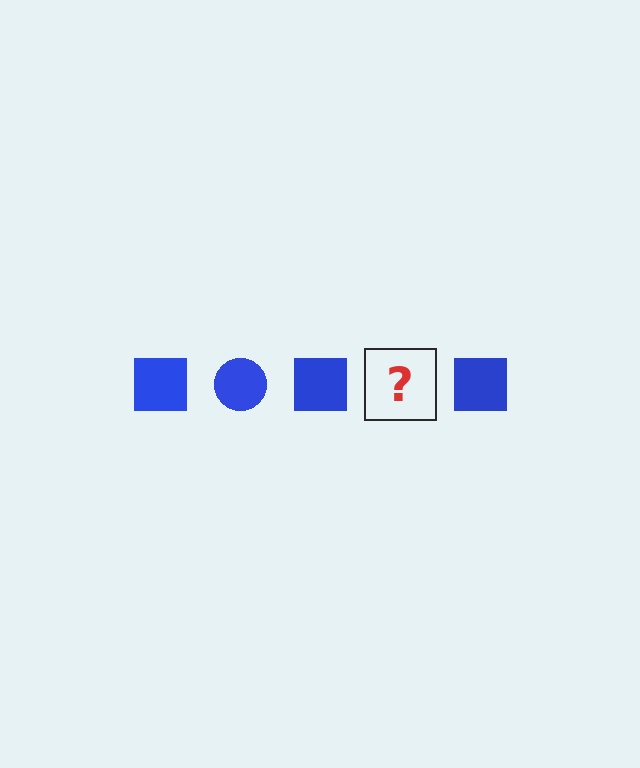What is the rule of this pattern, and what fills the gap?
The rule is that the pattern cycles through square, circle shapes in blue. The gap should be filled with a blue circle.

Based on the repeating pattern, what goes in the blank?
The blank should be a blue circle.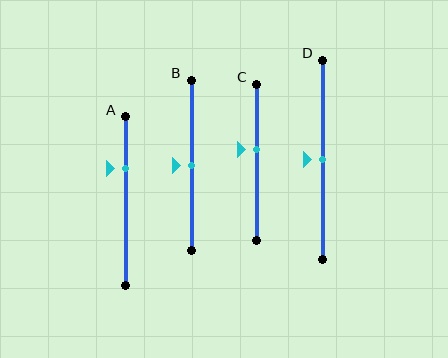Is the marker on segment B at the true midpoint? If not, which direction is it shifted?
Yes, the marker on segment B is at the true midpoint.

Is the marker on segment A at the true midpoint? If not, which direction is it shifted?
No, the marker on segment A is shifted upward by about 19% of the segment length.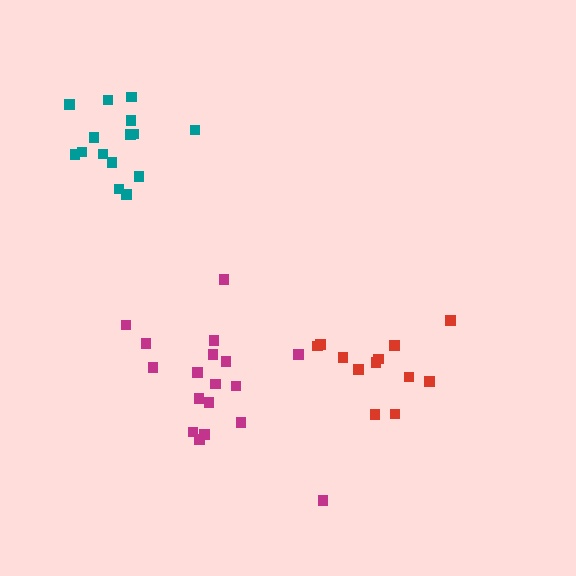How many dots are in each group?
Group 1: 12 dots, Group 2: 15 dots, Group 3: 18 dots (45 total).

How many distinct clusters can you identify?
There are 3 distinct clusters.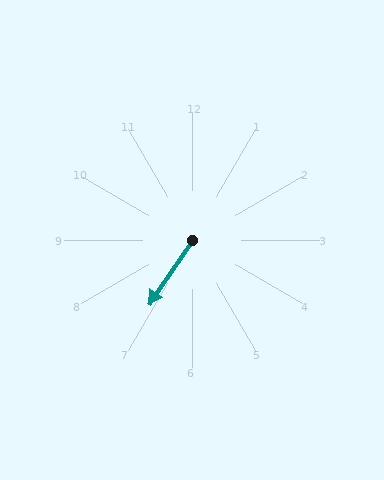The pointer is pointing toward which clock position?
Roughly 7 o'clock.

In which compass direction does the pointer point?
Southwest.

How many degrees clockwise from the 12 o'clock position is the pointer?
Approximately 214 degrees.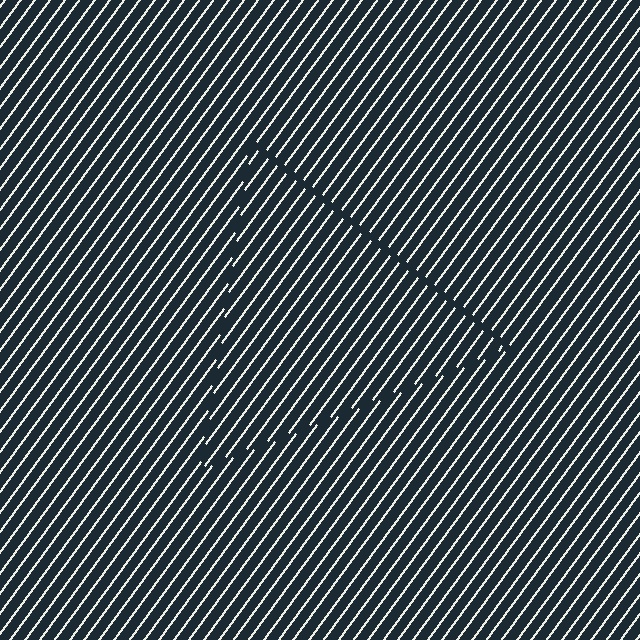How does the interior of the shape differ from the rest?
The interior of the shape contains the same grating, shifted by half a period — the contour is defined by the phase discontinuity where line-ends from the inner and outer gratings abut.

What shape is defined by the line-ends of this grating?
An illusory triangle. The interior of the shape contains the same grating, shifted by half a period — the contour is defined by the phase discontinuity where line-ends from the inner and outer gratings abut.